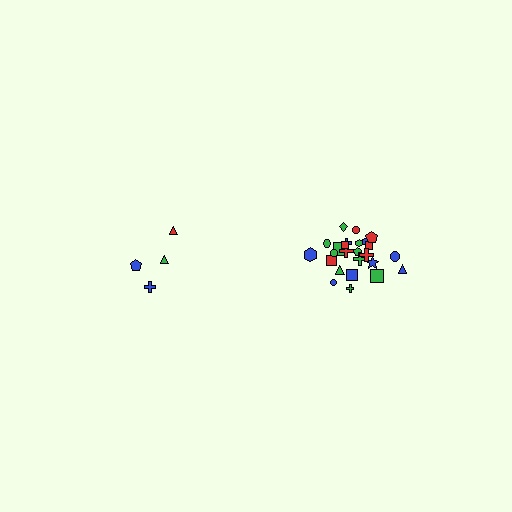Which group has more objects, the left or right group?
The right group.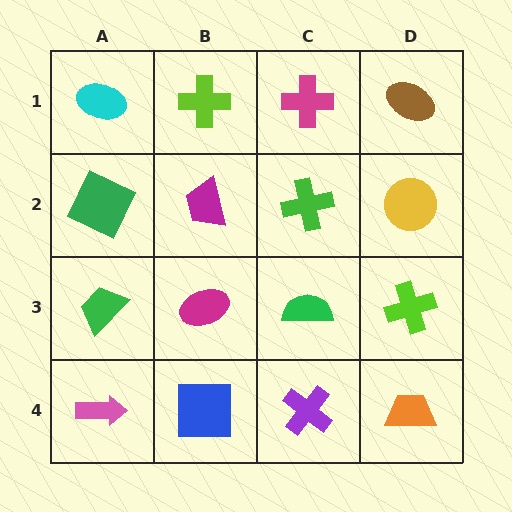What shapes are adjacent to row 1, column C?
A green cross (row 2, column C), a lime cross (row 1, column B), a brown ellipse (row 1, column D).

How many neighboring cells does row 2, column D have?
3.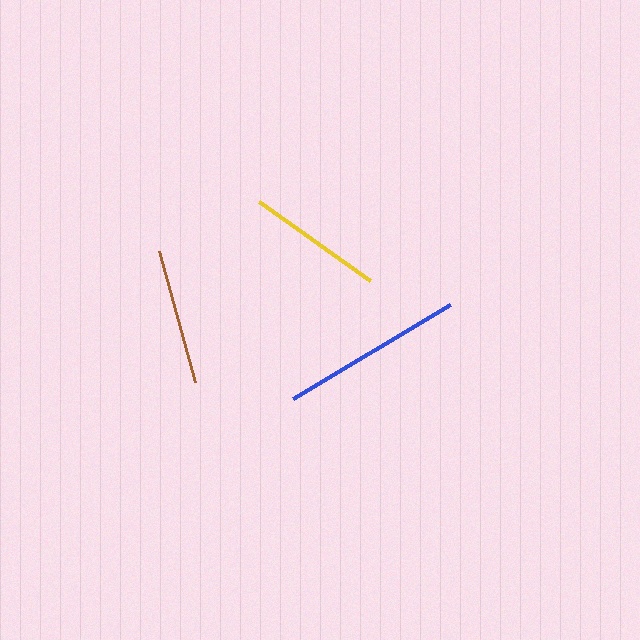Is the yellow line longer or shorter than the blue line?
The blue line is longer than the yellow line.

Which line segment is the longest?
The blue line is the longest at approximately 184 pixels.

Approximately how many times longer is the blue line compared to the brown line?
The blue line is approximately 1.4 times the length of the brown line.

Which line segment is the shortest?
The brown line is the shortest at approximately 136 pixels.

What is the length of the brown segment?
The brown segment is approximately 136 pixels long.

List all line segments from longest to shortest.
From longest to shortest: blue, yellow, brown.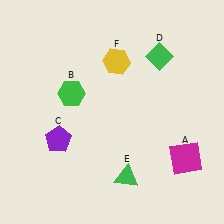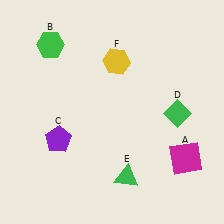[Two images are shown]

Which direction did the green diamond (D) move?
The green diamond (D) moved down.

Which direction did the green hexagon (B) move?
The green hexagon (B) moved up.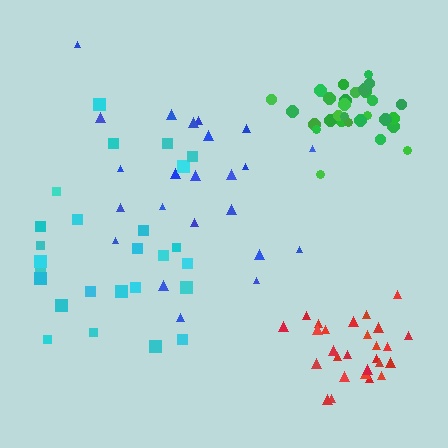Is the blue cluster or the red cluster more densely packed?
Red.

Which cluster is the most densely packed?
Red.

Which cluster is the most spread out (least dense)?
Blue.